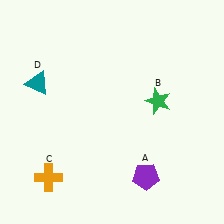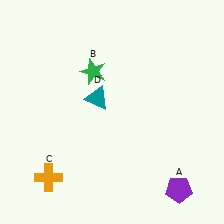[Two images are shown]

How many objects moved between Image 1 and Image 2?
3 objects moved between the two images.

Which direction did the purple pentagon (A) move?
The purple pentagon (A) moved right.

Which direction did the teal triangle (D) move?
The teal triangle (D) moved right.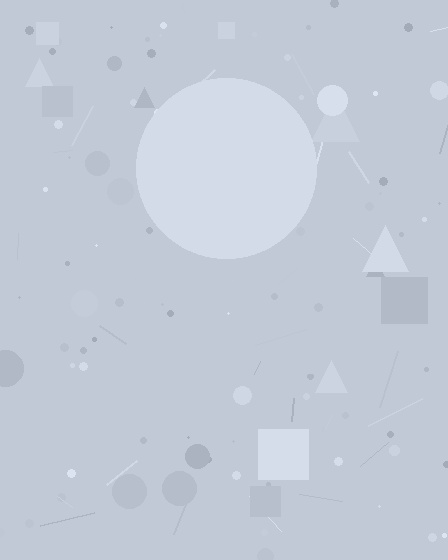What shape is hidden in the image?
A circle is hidden in the image.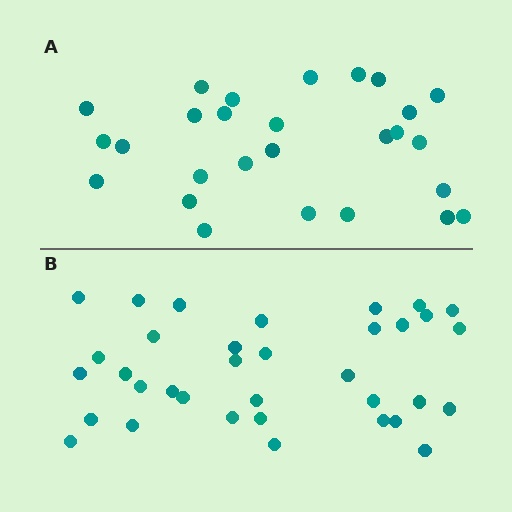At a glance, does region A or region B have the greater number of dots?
Region B (the bottom region) has more dots.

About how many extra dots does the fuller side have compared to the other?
Region B has roughly 8 or so more dots than region A.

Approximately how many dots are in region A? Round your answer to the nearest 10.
About 30 dots. (The exact count is 27, which rounds to 30.)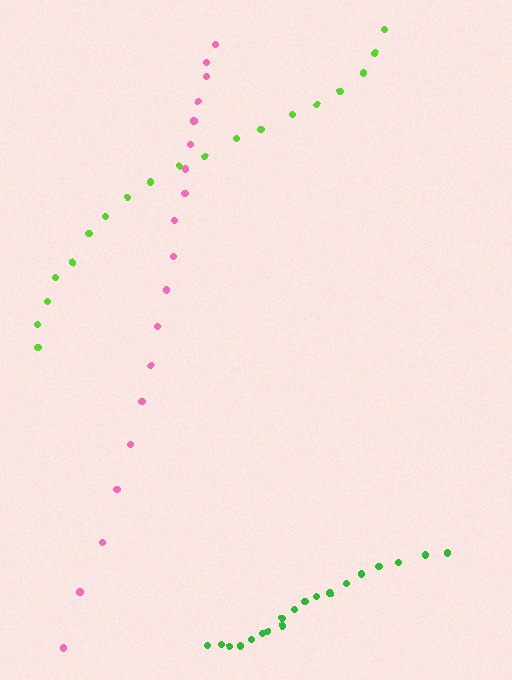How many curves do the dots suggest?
There are 3 distinct paths.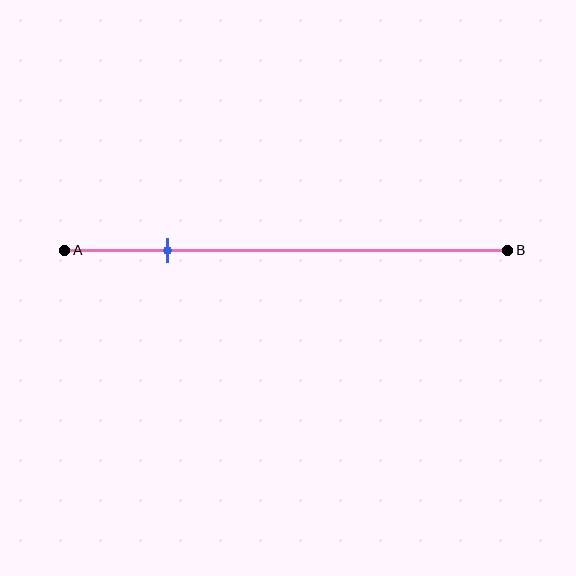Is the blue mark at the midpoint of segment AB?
No, the mark is at about 25% from A, not at the 50% midpoint.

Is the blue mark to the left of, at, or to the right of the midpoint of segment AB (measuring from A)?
The blue mark is to the left of the midpoint of segment AB.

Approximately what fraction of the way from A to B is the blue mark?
The blue mark is approximately 25% of the way from A to B.